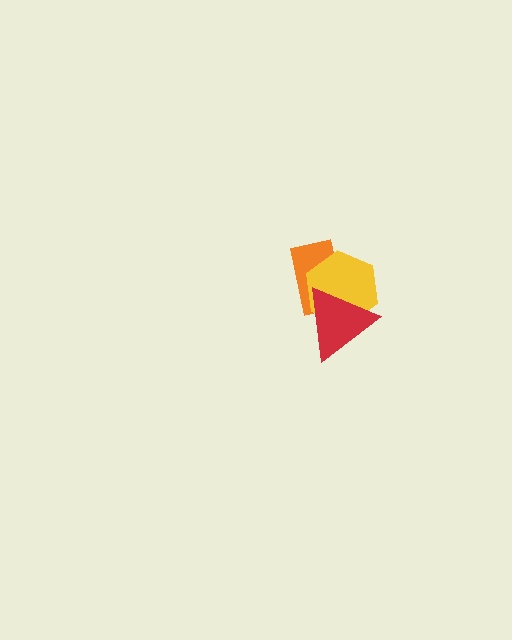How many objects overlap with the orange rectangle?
2 objects overlap with the orange rectangle.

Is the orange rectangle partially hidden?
Yes, it is partially covered by another shape.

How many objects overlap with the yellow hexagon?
2 objects overlap with the yellow hexagon.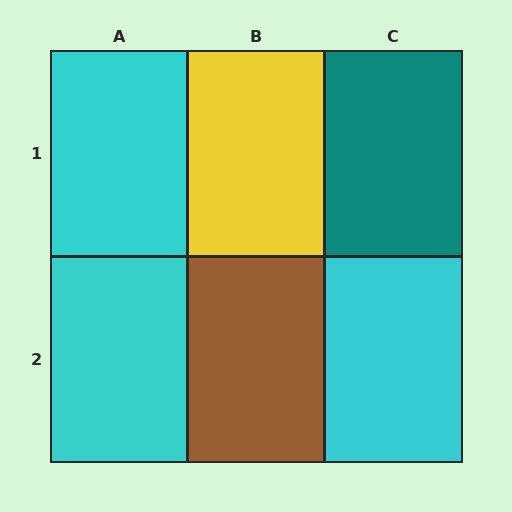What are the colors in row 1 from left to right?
Cyan, yellow, teal.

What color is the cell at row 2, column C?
Cyan.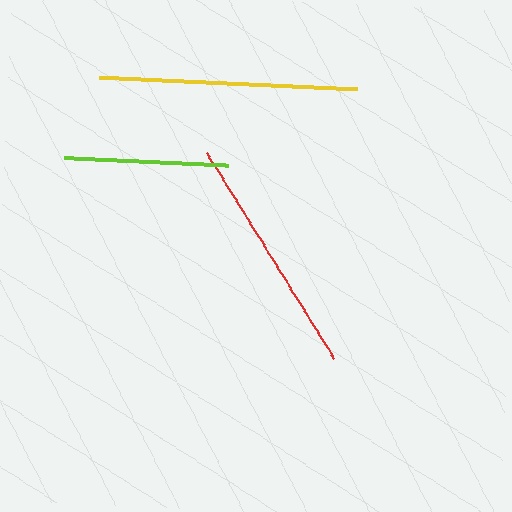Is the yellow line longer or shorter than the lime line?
The yellow line is longer than the lime line.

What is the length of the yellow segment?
The yellow segment is approximately 258 pixels long.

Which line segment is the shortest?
The lime line is the shortest at approximately 164 pixels.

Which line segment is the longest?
The yellow line is the longest at approximately 258 pixels.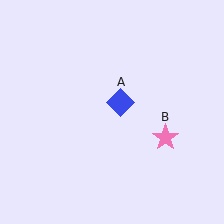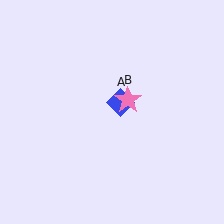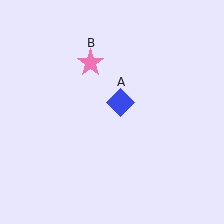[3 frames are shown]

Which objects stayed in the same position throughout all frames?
Blue diamond (object A) remained stationary.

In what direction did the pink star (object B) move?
The pink star (object B) moved up and to the left.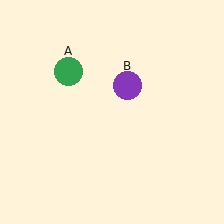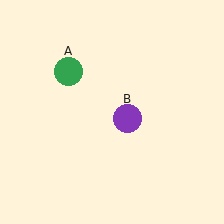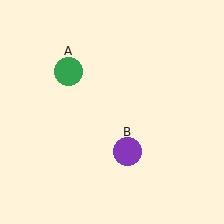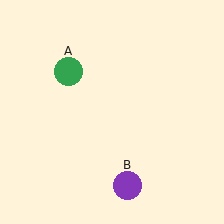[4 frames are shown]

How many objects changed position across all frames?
1 object changed position: purple circle (object B).